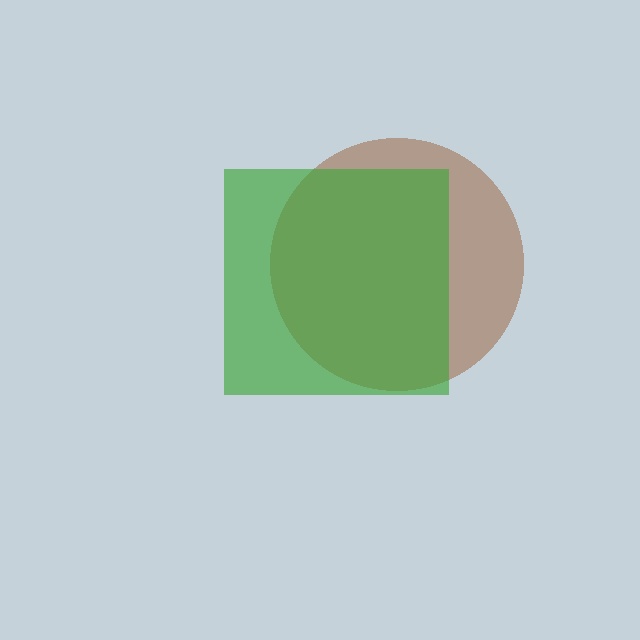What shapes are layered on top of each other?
The layered shapes are: a brown circle, a green square.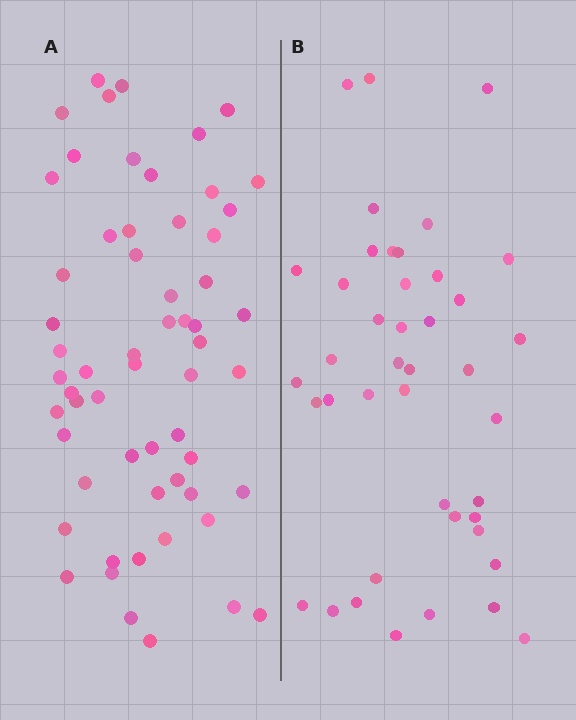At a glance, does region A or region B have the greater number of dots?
Region A (the left region) has more dots.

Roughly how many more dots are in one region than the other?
Region A has approximately 15 more dots than region B.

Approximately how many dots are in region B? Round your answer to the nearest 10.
About 40 dots. (The exact count is 42, which rounds to 40.)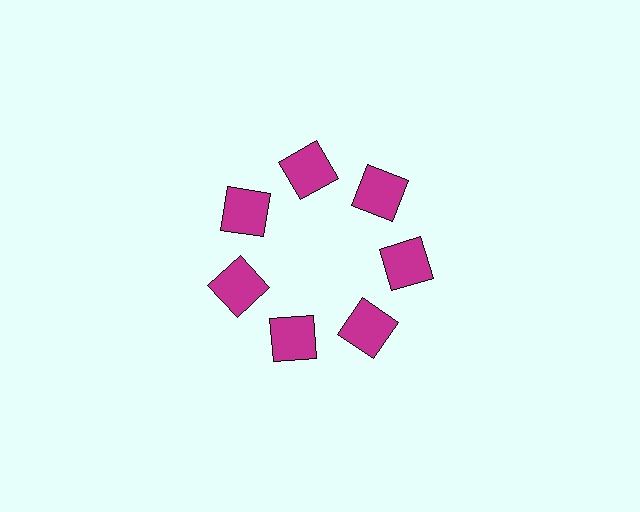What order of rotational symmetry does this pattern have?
This pattern has 7-fold rotational symmetry.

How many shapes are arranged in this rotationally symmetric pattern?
There are 7 shapes, arranged in 7 groups of 1.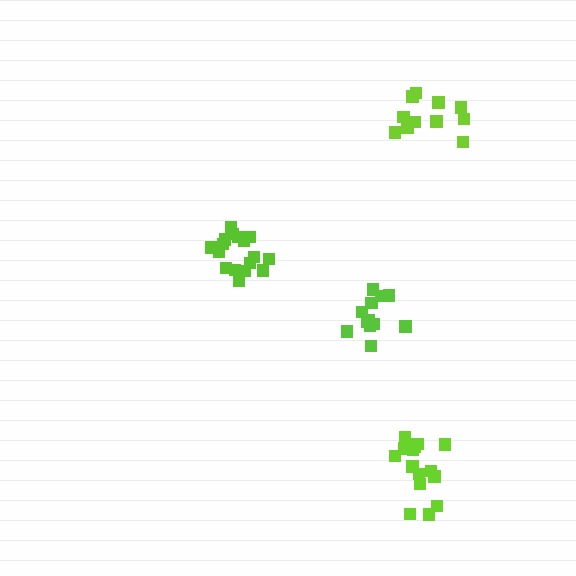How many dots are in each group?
Group 1: 17 dots, Group 2: 16 dots, Group 3: 12 dots, Group 4: 12 dots (57 total).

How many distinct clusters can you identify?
There are 4 distinct clusters.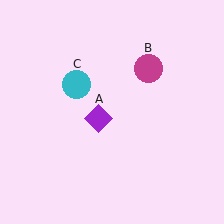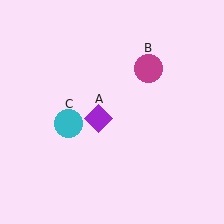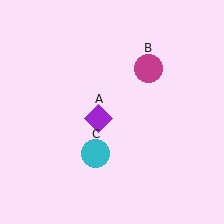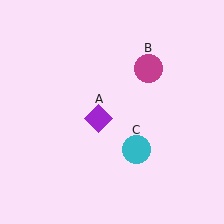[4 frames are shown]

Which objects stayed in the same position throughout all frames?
Purple diamond (object A) and magenta circle (object B) remained stationary.